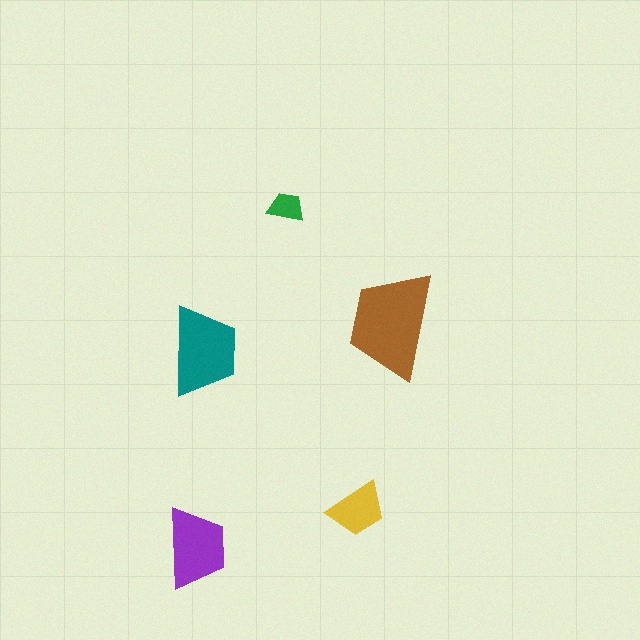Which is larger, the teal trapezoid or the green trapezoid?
The teal one.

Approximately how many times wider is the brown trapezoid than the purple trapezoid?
About 1.5 times wider.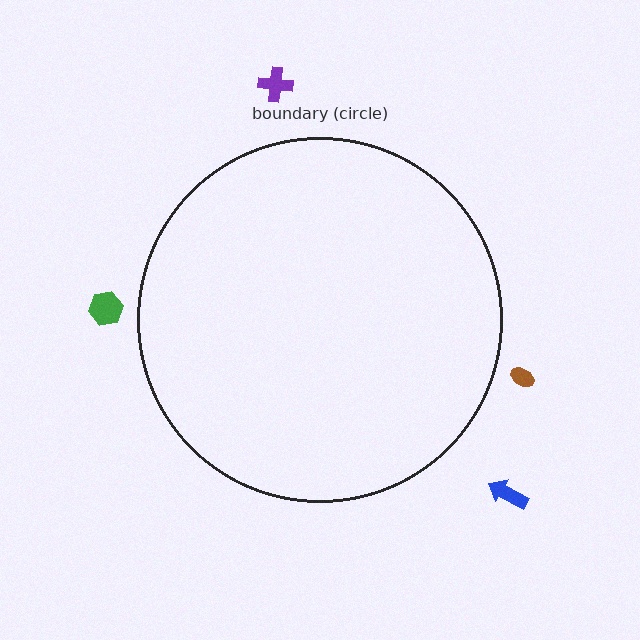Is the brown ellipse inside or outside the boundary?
Outside.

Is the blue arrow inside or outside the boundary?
Outside.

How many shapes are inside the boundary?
0 inside, 4 outside.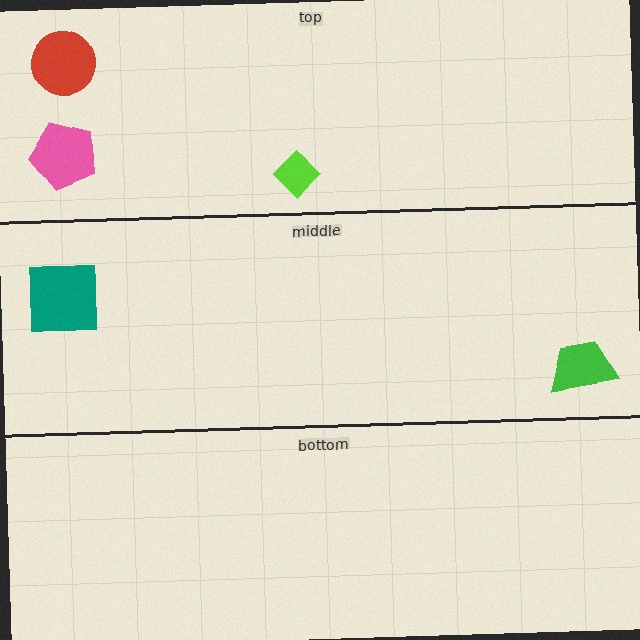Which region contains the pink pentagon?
The top region.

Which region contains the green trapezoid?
The middle region.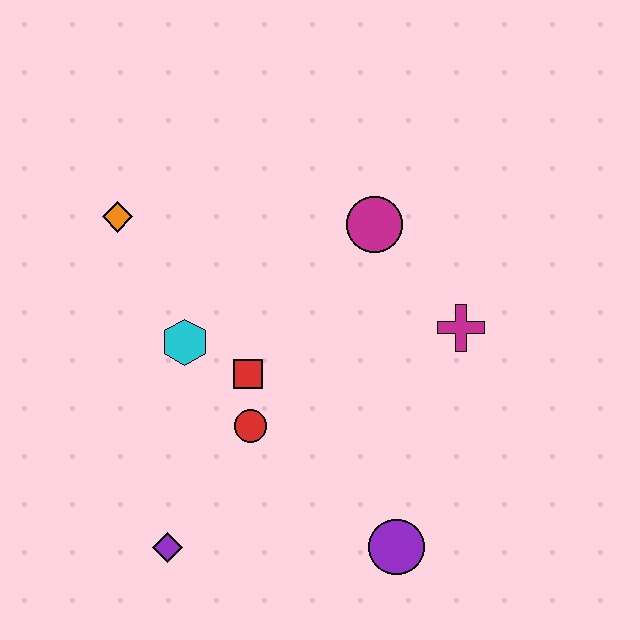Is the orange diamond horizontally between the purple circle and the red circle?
No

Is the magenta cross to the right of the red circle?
Yes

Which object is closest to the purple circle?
The red circle is closest to the purple circle.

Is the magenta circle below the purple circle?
No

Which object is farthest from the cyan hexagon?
The purple circle is farthest from the cyan hexagon.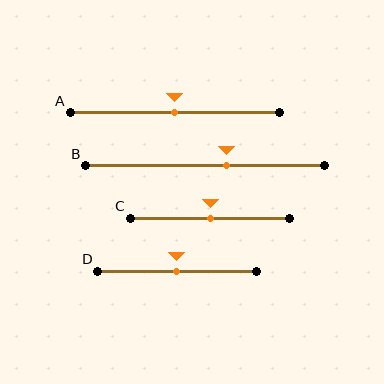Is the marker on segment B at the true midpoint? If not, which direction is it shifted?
No, the marker on segment B is shifted to the right by about 9% of the segment length.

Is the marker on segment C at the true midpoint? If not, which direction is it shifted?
Yes, the marker on segment C is at the true midpoint.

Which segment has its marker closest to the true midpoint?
Segment A has its marker closest to the true midpoint.